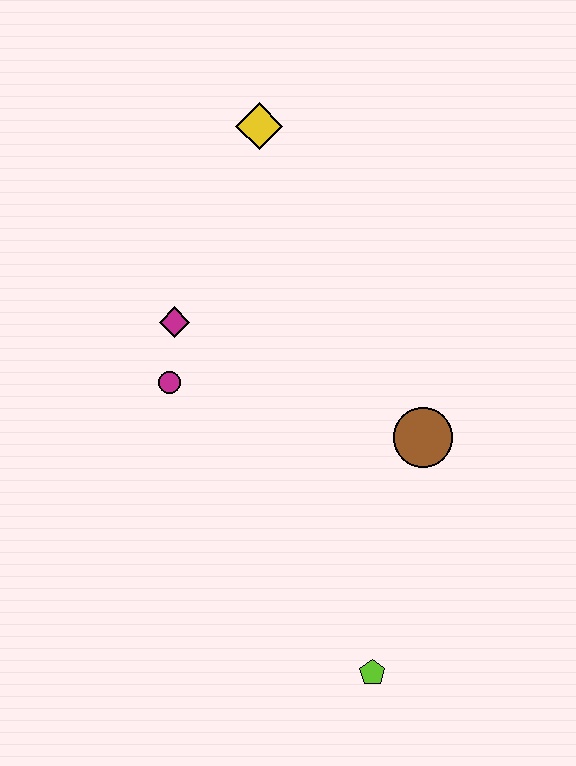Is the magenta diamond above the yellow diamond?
No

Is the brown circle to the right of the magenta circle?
Yes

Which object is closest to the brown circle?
The lime pentagon is closest to the brown circle.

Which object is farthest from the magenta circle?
The lime pentagon is farthest from the magenta circle.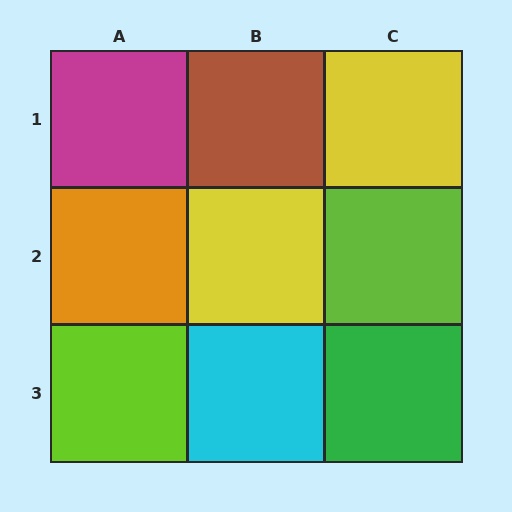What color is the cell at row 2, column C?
Lime.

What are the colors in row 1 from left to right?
Magenta, brown, yellow.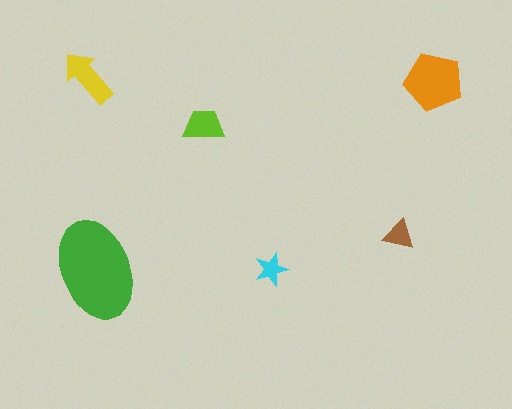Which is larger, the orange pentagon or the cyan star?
The orange pentagon.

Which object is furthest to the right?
The orange pentagon is rightmost.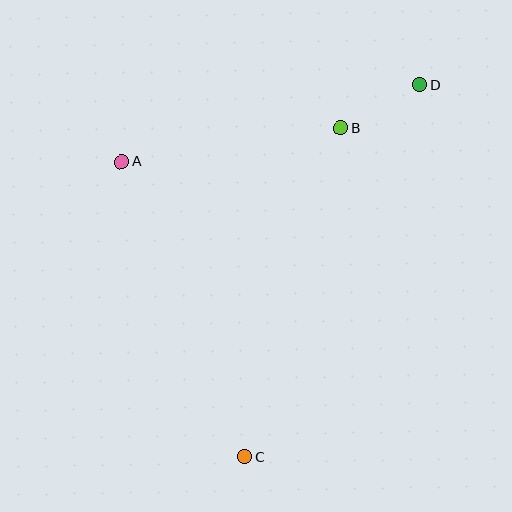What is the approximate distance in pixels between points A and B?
The distance between A and B is approximately 221 pixels.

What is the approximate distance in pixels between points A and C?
The distance between A and C is approximately 320 pixels.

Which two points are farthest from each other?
Points C and D are farthest from each other.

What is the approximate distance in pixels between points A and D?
The distance between A and D is approximately 308 pixels.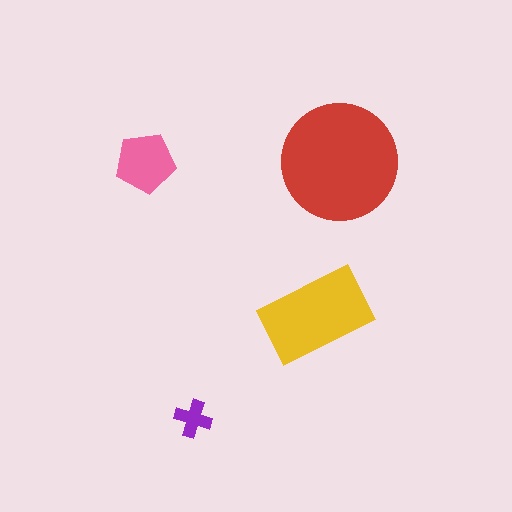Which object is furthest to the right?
The red circle is rightmost.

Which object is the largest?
The red circle.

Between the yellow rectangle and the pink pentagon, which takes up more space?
The yellow rectangle.